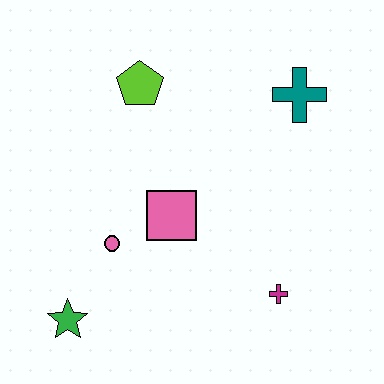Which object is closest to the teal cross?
The lime pentagon is closest to the teal cross.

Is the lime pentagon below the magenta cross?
No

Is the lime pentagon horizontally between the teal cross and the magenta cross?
No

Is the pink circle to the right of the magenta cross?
No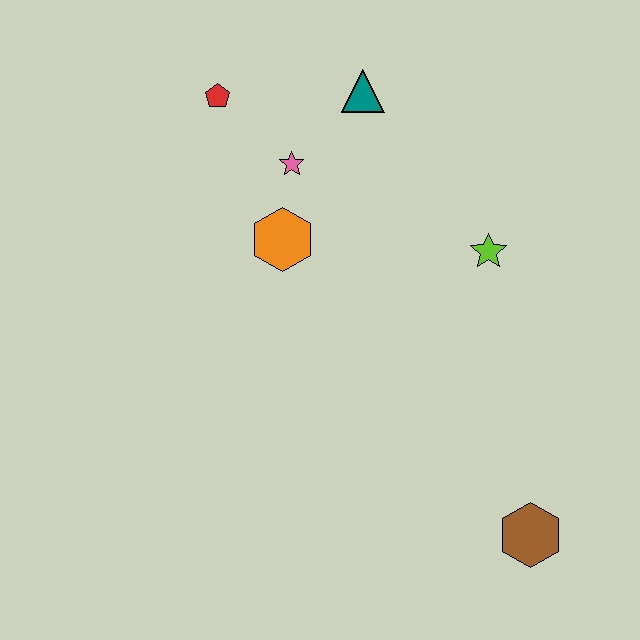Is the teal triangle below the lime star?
No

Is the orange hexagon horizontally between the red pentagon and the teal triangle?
Yes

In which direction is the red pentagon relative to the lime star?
The red pentagon is to the left of the lime star.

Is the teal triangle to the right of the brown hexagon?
No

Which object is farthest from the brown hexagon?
The red pentagon is farthest from the brown hexagon.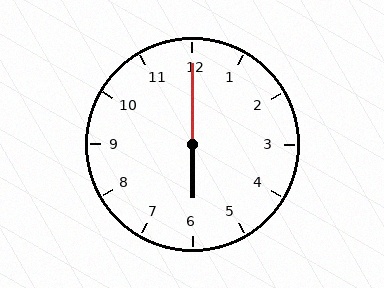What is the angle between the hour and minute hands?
Approximately 180 degrees.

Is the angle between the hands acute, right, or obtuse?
It is obtuse.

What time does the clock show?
6:00.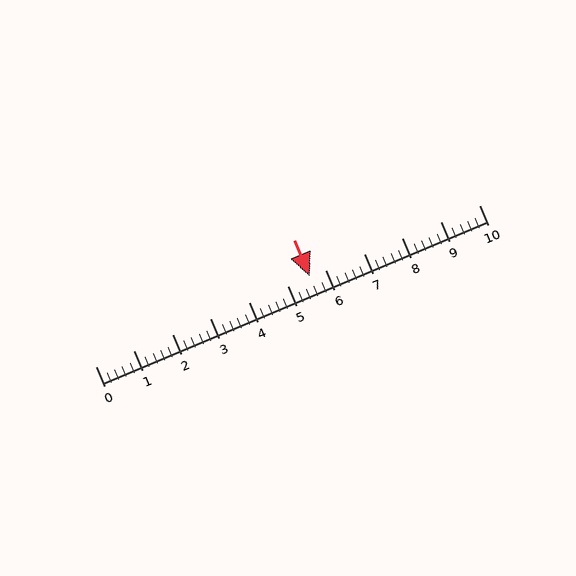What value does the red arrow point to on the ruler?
The red arrow points to approximately 5.6.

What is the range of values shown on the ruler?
The ruler shows values from 0 to 10.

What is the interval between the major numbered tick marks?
The major tick marks are spaced 1 units apart.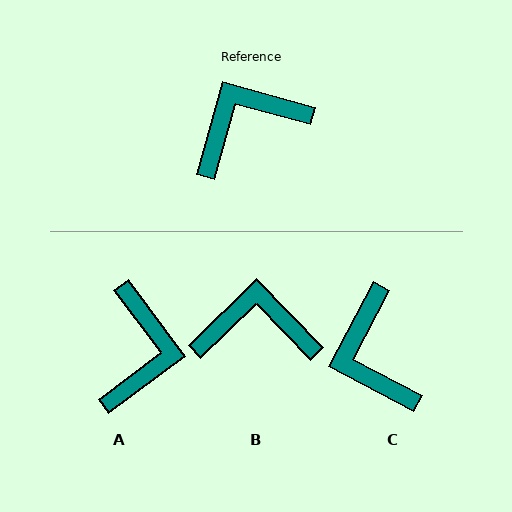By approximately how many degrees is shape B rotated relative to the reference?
Approximately 30 degrees clockwise.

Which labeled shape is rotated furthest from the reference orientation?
A, about 128 degrees away.